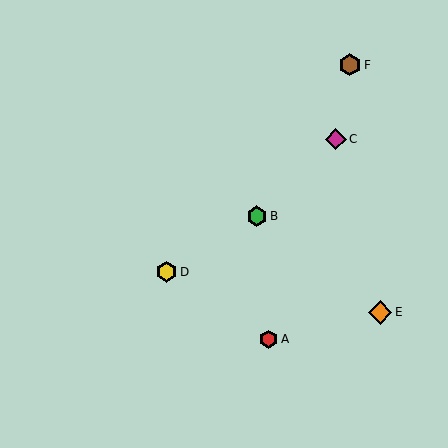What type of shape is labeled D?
Shape D is a yellow hexagon.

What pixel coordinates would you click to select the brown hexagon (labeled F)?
Click at (350, 65) to select the brown hexagon F.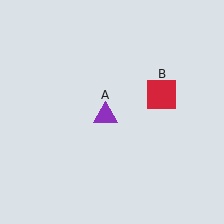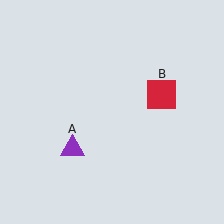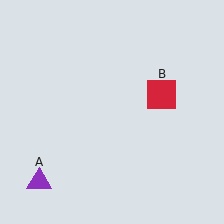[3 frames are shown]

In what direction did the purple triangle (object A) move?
The purple triangle (object A) moved down and to the left.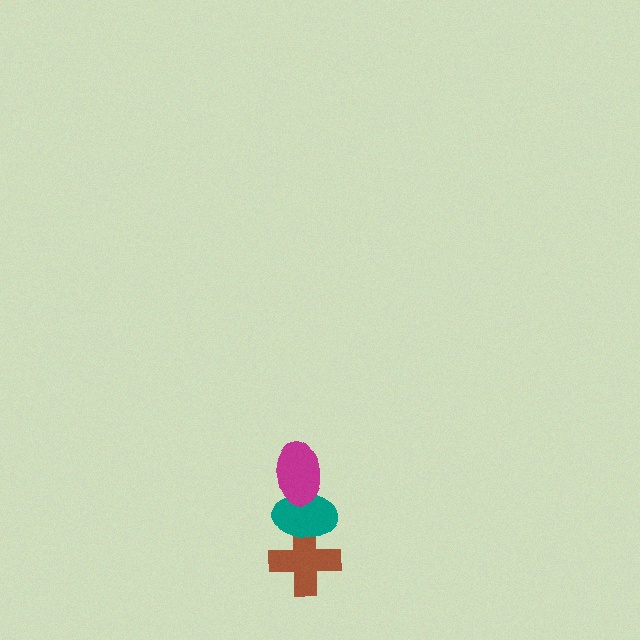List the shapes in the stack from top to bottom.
From top to bottom: the magenta ellipse, the teal ellipse, the brown cross.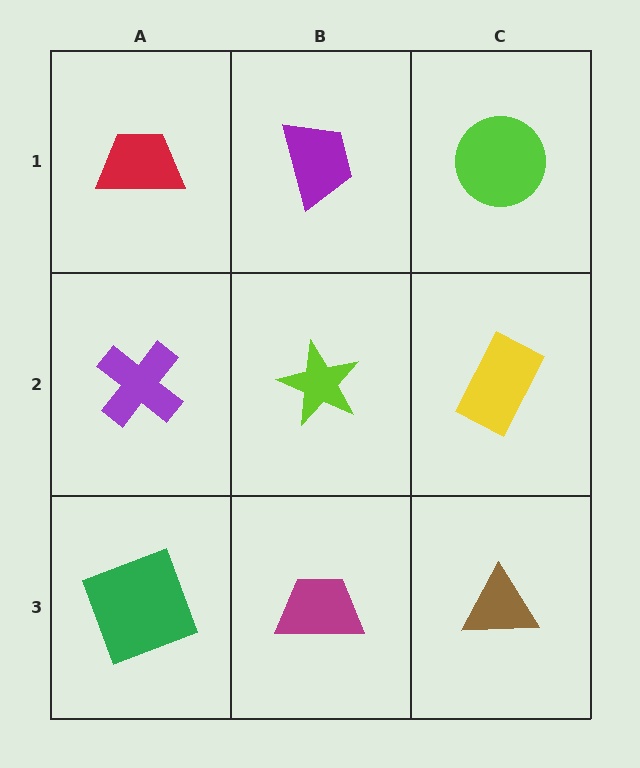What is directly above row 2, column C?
A lime circle.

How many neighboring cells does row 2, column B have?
4.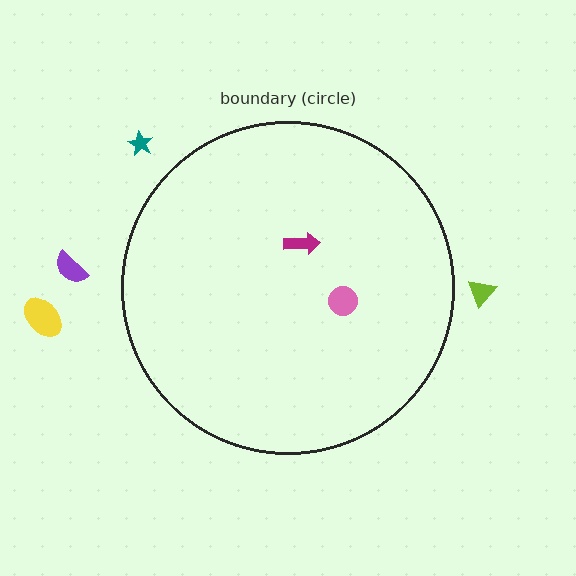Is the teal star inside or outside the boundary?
Outside.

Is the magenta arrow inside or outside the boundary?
Inside.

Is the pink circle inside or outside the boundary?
Inside.